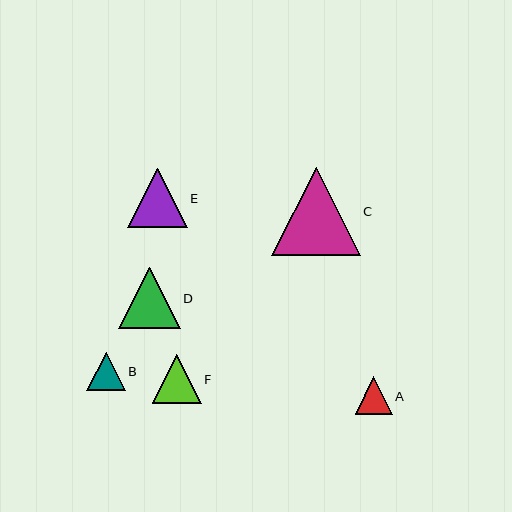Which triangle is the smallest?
Triangle A is the smallest with a size of approximately 37 pixels.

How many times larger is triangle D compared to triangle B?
Triangle D is approximately 1.6 times the size of triangle B.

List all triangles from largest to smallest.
From largest to smallest: C, D, E, F, B, A.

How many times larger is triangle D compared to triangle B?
Triangle D is approximately 1.6 times the size of triangle B.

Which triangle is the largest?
Triangle C is the largest with a size of approximately 88 pixels.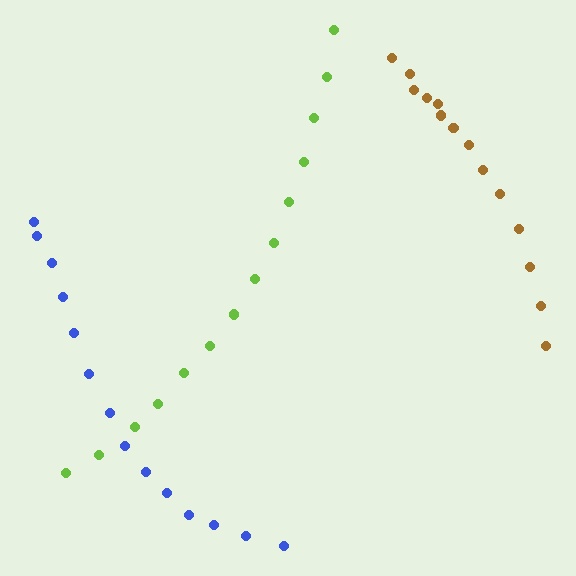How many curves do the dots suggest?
There are 3 distinct paths.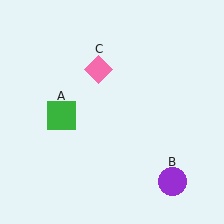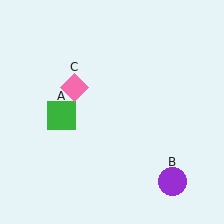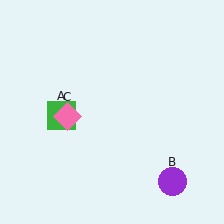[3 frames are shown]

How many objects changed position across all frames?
1 object changed position: pink diamond (object C).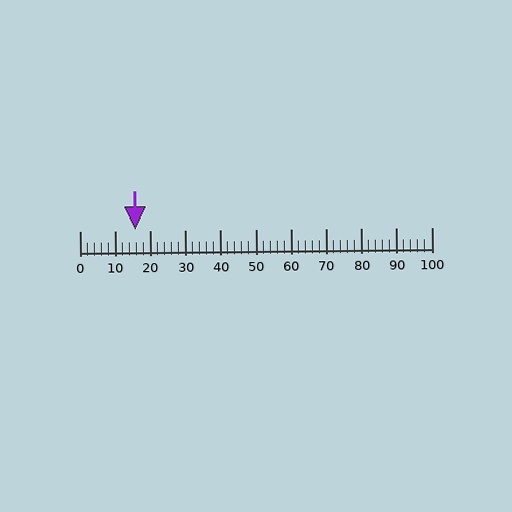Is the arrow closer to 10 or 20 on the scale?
The arrow is closer to 20.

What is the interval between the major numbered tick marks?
The major tick marks are spaced 10 units apart.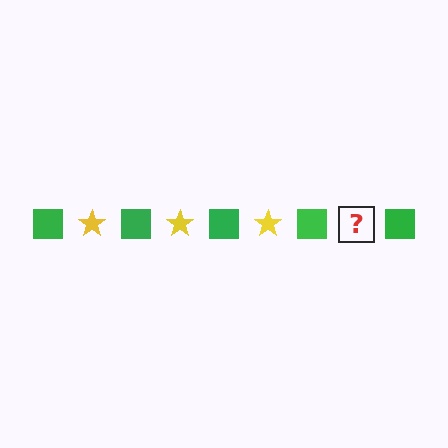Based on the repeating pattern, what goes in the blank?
The blank should be a yellow star.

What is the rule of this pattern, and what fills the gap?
The rule is that the pattern alternates between green square and yellow star. The gap should be filled with a yellow star.